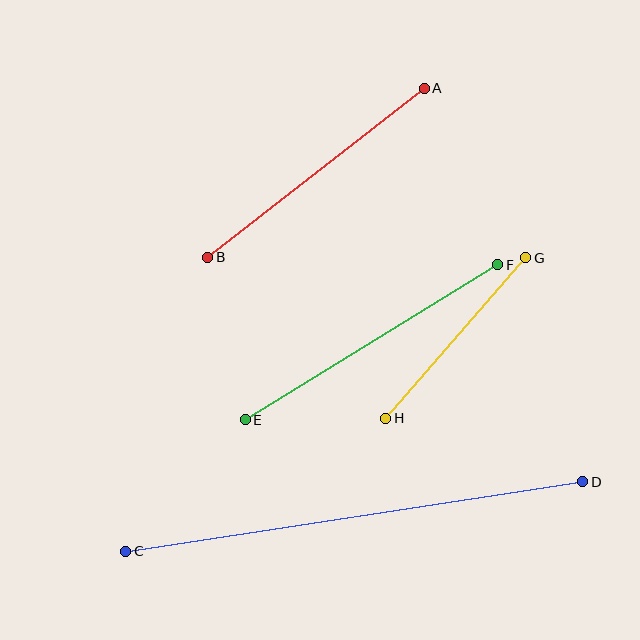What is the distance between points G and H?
The distance is approximately 213 pixels.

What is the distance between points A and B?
The distance is approximately 275 pixels.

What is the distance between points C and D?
The distance is approximately 462 pixels.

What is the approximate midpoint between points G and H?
The midpoint is at approximately (456, 338) pixels.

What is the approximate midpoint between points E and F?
The midpoint is at approximately (372, 342) pixels.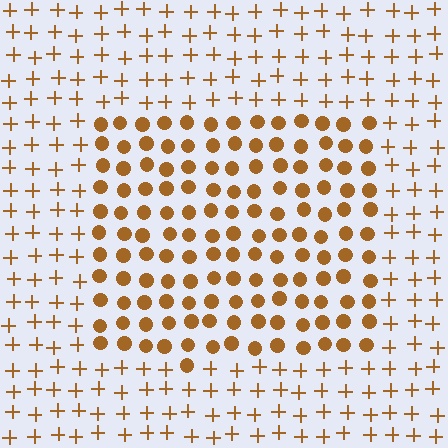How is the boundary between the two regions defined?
The boundary is defined by a change in element shape: circles inside vs. plus signs outside. All elements share the same color and spacing.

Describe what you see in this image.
The image is filled with small brown elements arranged in a uniform grid. A rectangle-shaped region contains circles, while the surrounding area contains plus signs. The boundary is defined purely by the change in element shape.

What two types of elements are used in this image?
The image uses circles inside the rectangle region and plus signs outside it.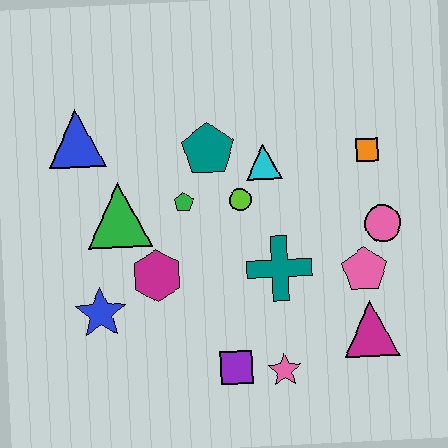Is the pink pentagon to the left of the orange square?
Yes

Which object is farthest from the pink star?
The blue triangle is farthest from the pink star.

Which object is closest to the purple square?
The pink star is closest to the purple square.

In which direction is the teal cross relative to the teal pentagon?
The teal cross is below the teal pentagon.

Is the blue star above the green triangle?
No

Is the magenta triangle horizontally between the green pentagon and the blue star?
No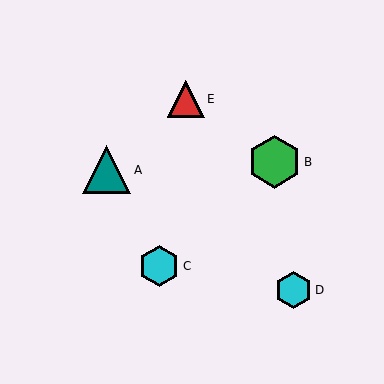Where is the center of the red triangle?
The center of the red triangle is at (186, 99).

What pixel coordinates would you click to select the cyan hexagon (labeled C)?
Click at (159, 266) to select the cyan hexagon C.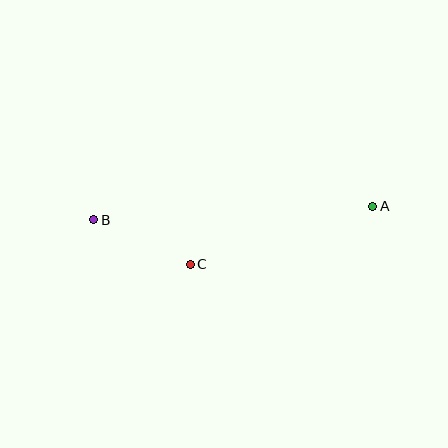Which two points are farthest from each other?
Points A and B are farthest from each other.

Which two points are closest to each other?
Points B and C are closest to each other.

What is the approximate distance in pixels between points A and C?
The distance between A and C is approximately 191 pixels.